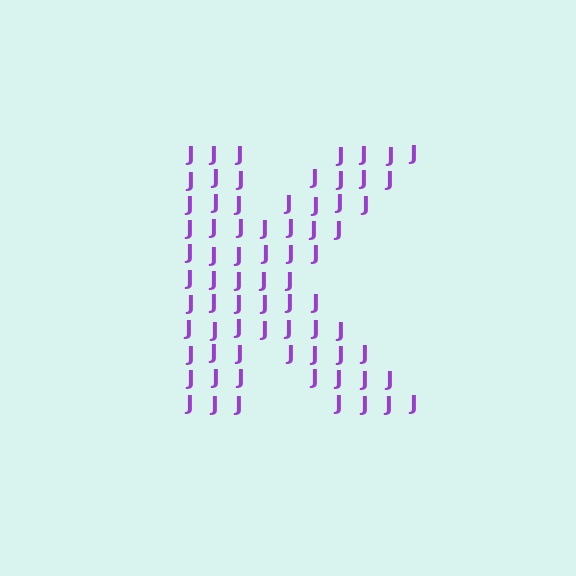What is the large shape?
The large shape is the letter K.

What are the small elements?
The small elements are letter J's.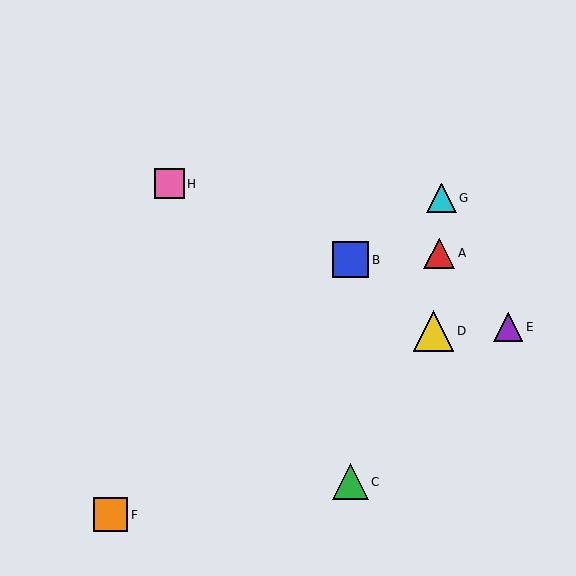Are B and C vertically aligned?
Yes, both are at x≈350.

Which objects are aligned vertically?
Objects B, C are aligned vertically.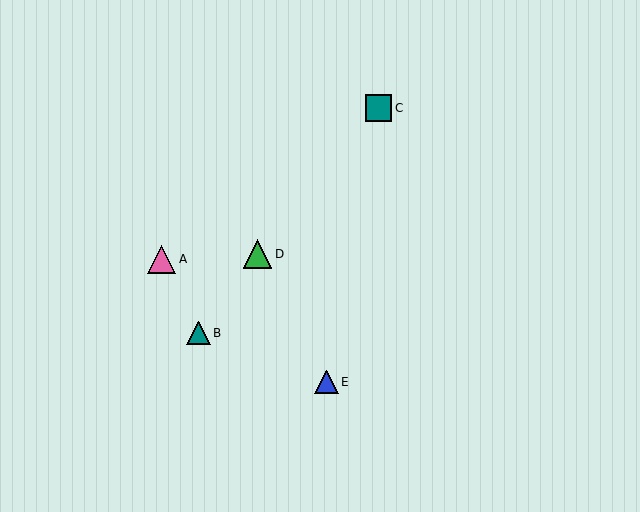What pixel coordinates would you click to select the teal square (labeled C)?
Click at (378, 108) to select the teal square C.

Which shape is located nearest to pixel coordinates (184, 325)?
The teal triangle (labeled B) at (198, 333) is nearest to that location.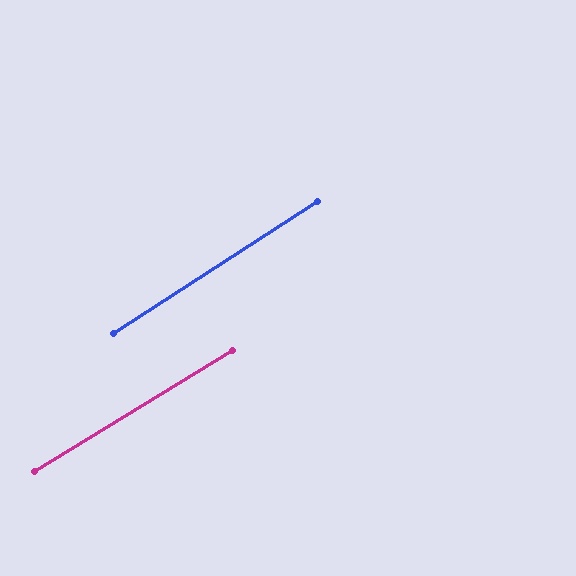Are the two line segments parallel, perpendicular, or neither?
Parallel — their directions differ by only 1.6°.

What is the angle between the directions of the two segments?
Approximately 2 degrees.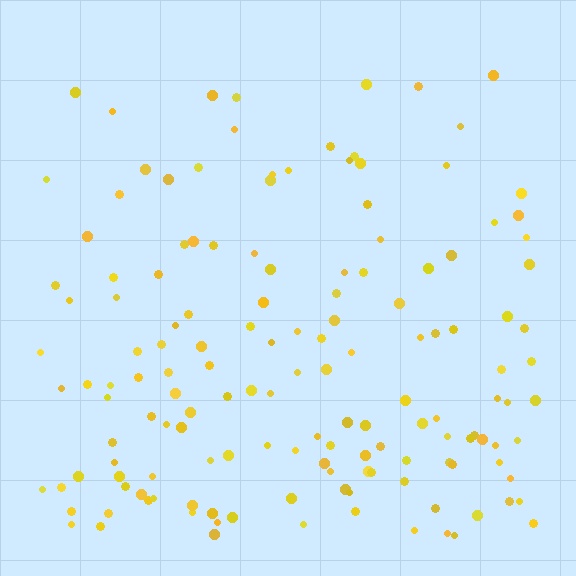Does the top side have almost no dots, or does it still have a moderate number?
Still a moderate number, just noticeably fewer than the bottom.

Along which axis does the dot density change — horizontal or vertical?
Vertical.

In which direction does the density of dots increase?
From top to bottom, with the bottom side densest.